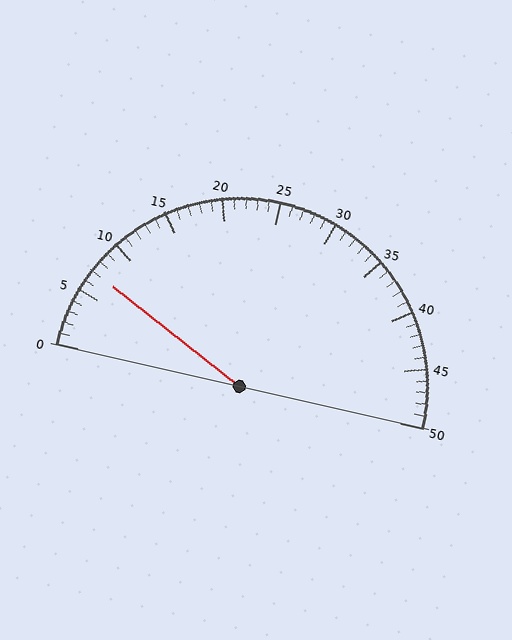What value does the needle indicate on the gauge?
The needle indicates approximately 7.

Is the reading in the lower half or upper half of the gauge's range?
The reading is in the lower half of the range (0 to 50).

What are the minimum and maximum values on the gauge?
The gauge ranges from 0 to 50.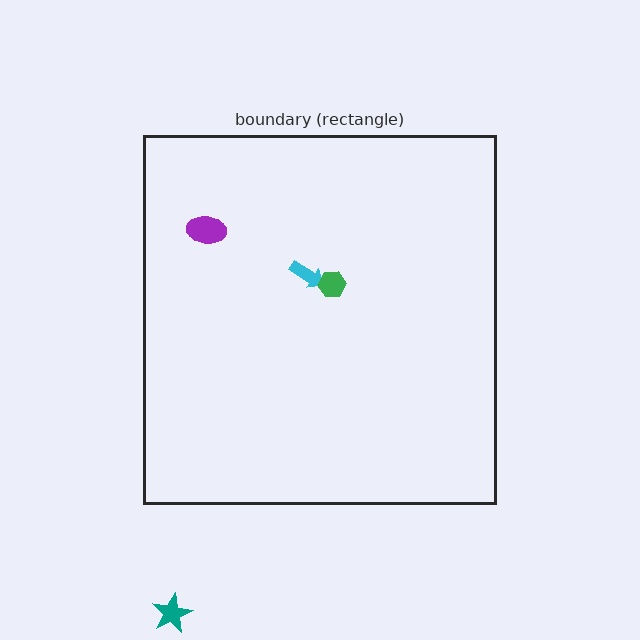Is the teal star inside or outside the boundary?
Outside.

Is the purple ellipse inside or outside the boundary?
Inside.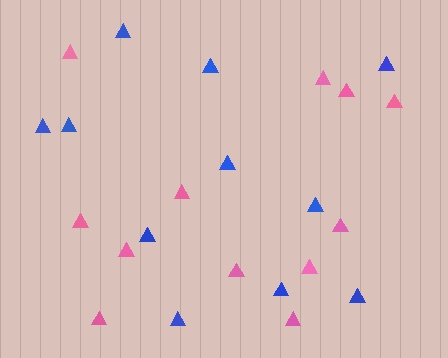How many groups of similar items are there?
There are 2 groups: one group of blue triangles (11) and one group of pink triangles (12).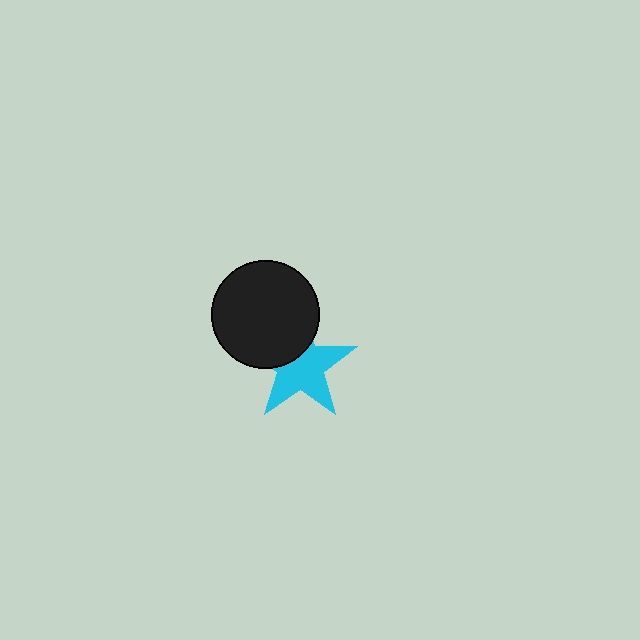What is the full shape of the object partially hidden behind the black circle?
The partially hidden object is a cyan star.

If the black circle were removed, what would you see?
You would see the complete cyan star.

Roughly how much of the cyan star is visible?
Most of it is visible (roughly 65%).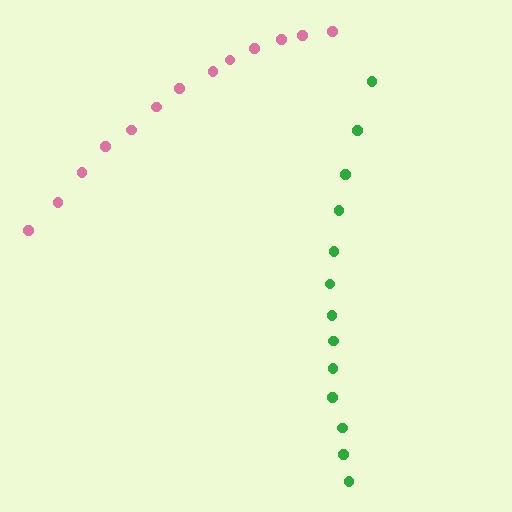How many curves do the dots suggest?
There are 2 distinct paths.